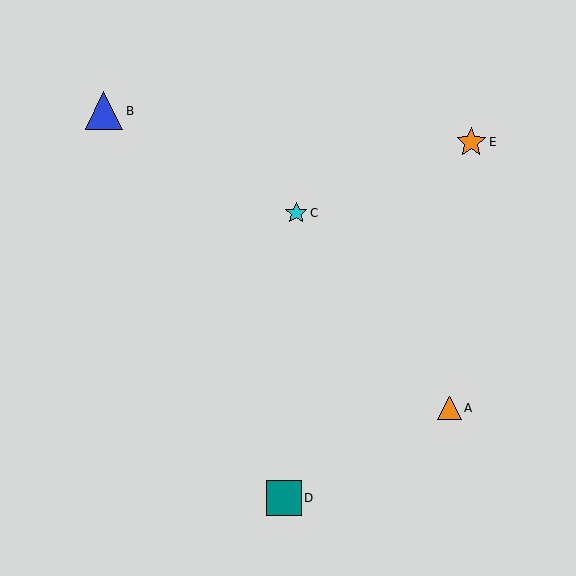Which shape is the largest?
The blue triangle (labeled B) is the largest.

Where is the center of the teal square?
The center of the teal square is at (284, 498).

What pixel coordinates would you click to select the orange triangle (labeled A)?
Click at (450, 408) to select the orange triangle A.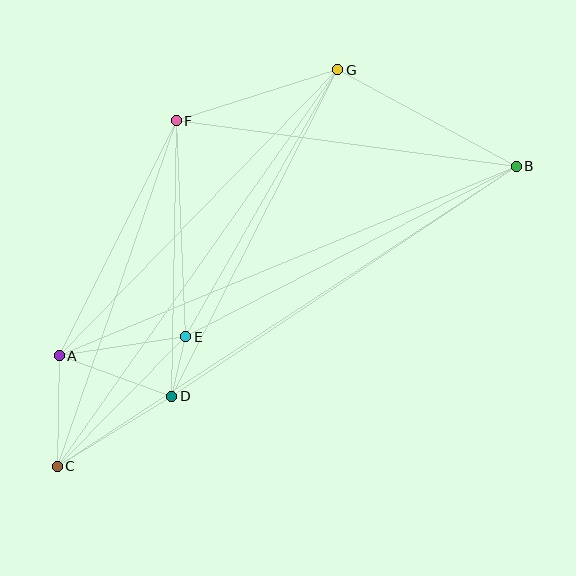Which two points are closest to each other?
Points D and E are closest to each other.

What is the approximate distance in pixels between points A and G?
The distance between A and G is approximately 399 pixels.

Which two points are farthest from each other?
Points B and C are farthest from each other.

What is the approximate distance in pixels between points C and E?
The distance between C and E is approximately 182 pixels.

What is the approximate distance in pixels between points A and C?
The distance between A and C is approximately 111 pixels.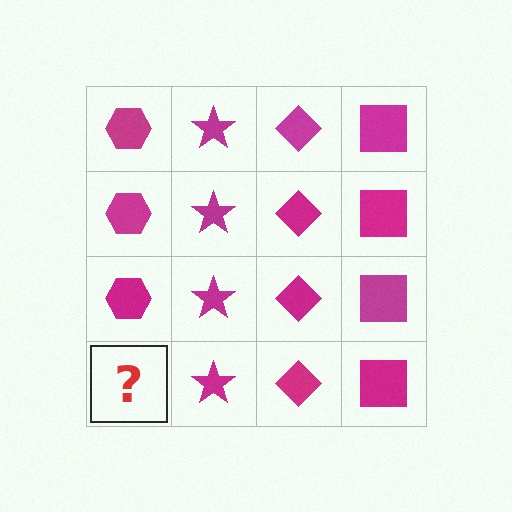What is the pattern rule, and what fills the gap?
The rule is that each column has a consistent shape. The gap should be filled with a magenta hexagon.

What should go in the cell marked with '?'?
The missing cell should contain a magenta hexagon.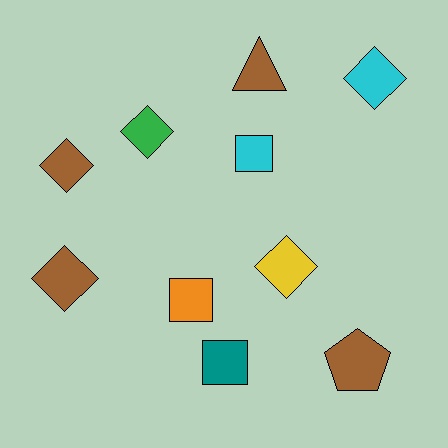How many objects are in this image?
There are 10 objects.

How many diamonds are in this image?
There are 5 diamonds.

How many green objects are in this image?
There is 1 green object.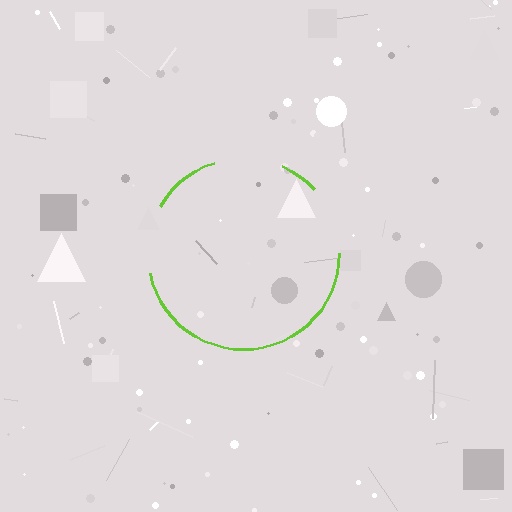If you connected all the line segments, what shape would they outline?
They would outline a circle.